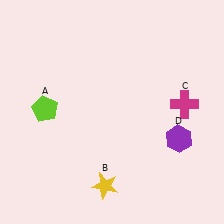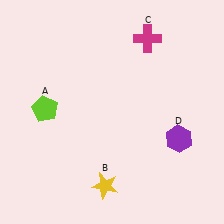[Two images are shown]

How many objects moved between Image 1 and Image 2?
1 object moved between the two images.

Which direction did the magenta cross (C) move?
The magenta cross (C) moved up.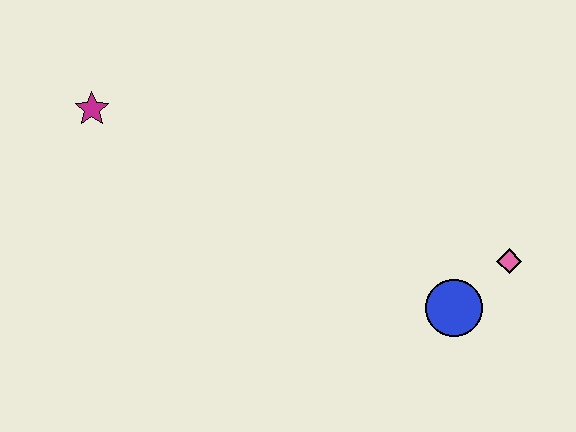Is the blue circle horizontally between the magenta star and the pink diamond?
Yes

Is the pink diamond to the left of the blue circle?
No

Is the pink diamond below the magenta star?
Yes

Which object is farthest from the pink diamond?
The magenta star is farthest from the pink diamond.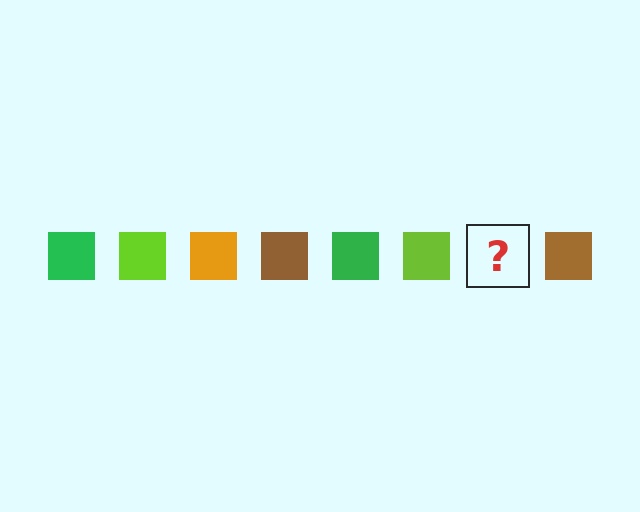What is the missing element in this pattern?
The missing element is an orange square.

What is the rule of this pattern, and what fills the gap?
The rule is that the pattern cycles through green, lime, orange, brown squares. The gap should be filled with an orange square.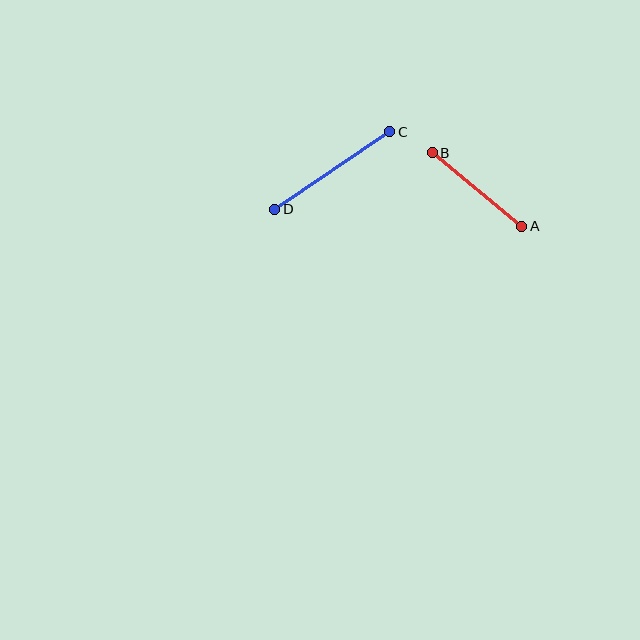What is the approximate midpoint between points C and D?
The midpoint is at approximately (332, 170) pixels.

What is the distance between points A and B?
The distance is approximately 116 pixels.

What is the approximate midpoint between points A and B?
The midpoint is at approximately (477, 190) pixels.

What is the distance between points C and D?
The distance is approximately 139 pixels.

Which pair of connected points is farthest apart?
Points C and D are farthest apart.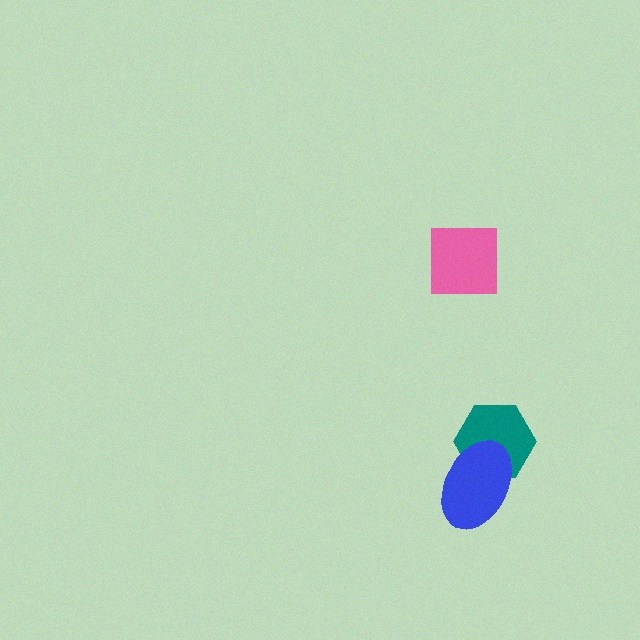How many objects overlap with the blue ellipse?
1 object overlaps with the blue ellipse.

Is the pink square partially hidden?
No, no other shape covers it.